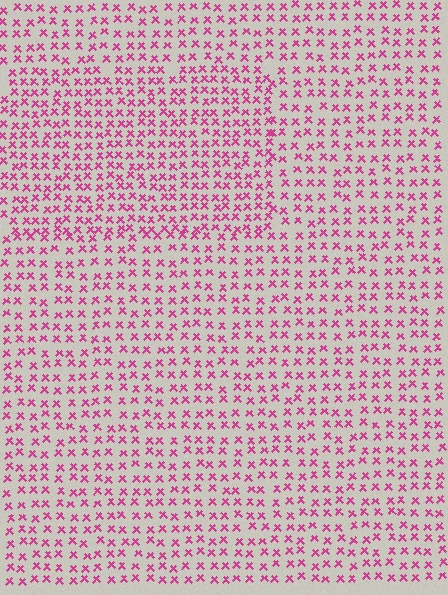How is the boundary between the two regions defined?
The boundary is defined by a change in element density (approximately 1.4x ratio). All elements are the same color, size, and shape.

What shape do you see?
I see a rectangle.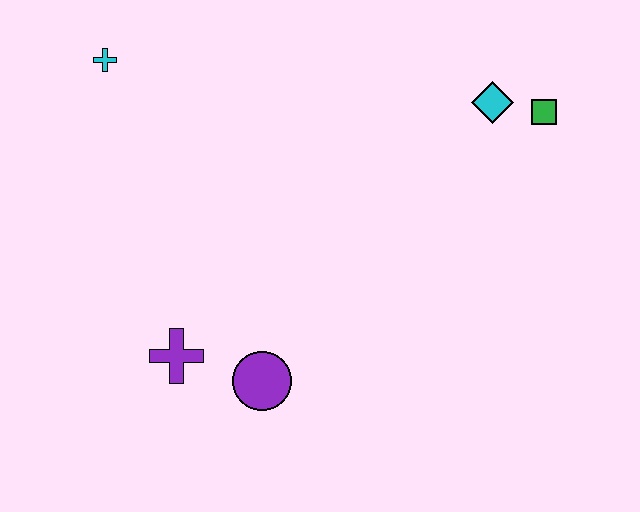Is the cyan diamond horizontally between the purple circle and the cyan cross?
No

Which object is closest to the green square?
The cyan diamond is closest to the green square.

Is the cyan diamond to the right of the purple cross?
Yes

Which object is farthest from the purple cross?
The green square is farthest from the purple cross.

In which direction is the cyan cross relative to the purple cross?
The cyan cross is above the purple cross.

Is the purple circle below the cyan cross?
Yes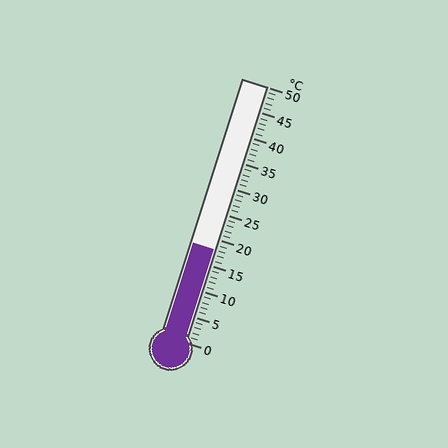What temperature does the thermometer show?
The thermometer shows approximately 18°C.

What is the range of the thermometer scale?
The thermometer scale ranges from 0°C to 50°C.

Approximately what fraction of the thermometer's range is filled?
The thermometer is filled to approximately 35% of its range.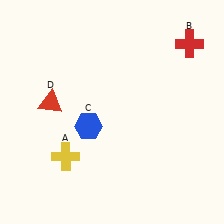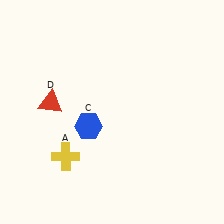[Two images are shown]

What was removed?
The red cross (B) was removed in Image 2.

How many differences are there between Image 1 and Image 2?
There is 1 difference between the two images.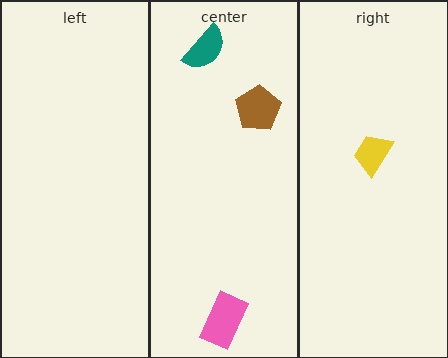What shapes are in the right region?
The yellow trapezoid.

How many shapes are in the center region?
3.